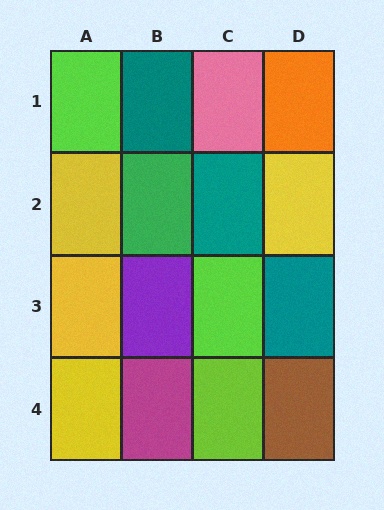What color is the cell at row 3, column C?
Lime.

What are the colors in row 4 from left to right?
Yellow, magenta, lime, brown.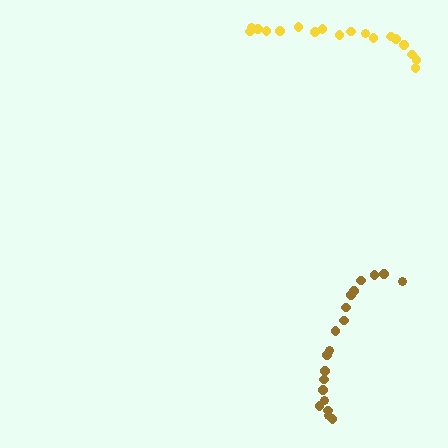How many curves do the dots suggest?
There are 2 distinct paths.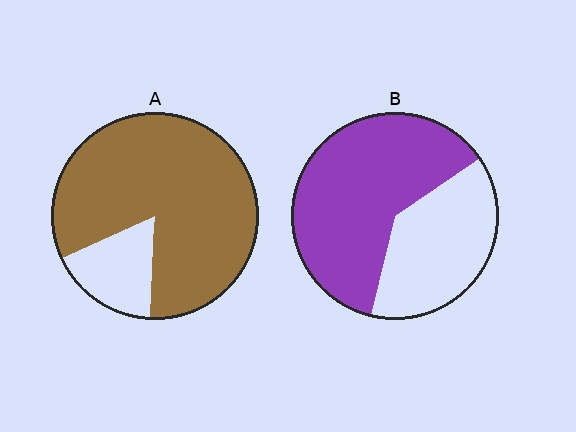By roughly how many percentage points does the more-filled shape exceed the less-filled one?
By roughly 20 percentage points (A over B).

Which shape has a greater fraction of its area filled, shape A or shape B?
Shape A.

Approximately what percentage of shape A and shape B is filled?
A is approximately 85% and B is approximately 60%.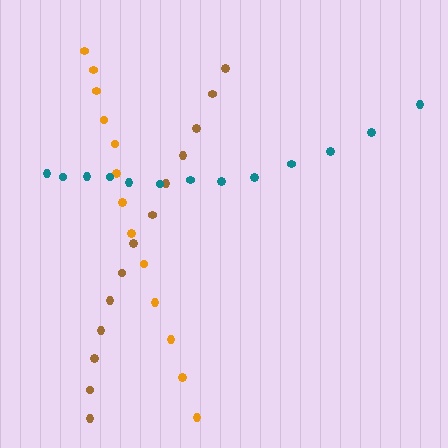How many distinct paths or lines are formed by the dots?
There are 3 distinct paths.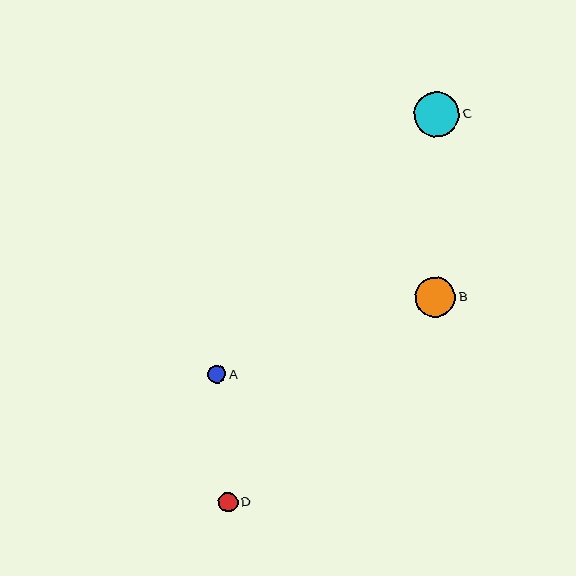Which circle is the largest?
Circle C is the largest with a size of approximately 45 pixels.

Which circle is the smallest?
Circle A is the smallest with a size of approximately 18 pixels.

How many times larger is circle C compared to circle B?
Circle C is approximately 1.1 times the size of circle B.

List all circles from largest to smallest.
From largest to smallest: C, B, D, A.